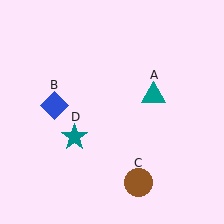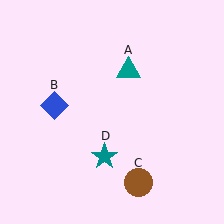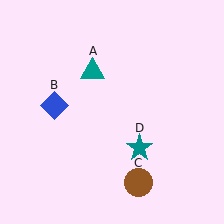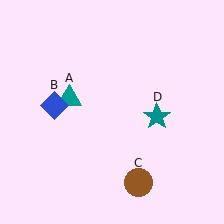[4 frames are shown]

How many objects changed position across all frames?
2 objects changed position: teal triangle (object A), teal star (object D).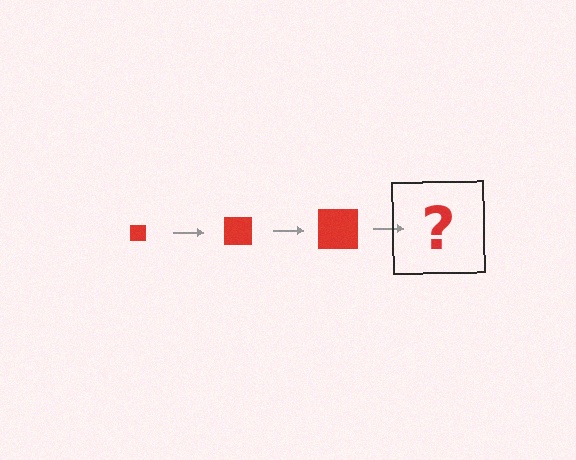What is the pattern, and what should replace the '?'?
The pattern is that the square gets progressively larger each step. The '?' should be a red square, larger than the previous one.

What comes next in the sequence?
The next element should be a red square, larger than the previous one.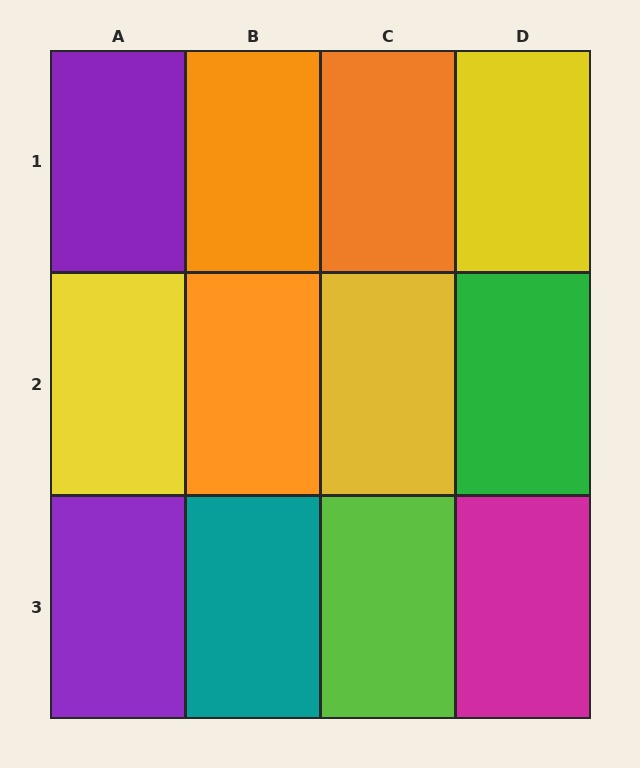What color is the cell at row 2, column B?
Orange.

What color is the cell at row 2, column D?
Green.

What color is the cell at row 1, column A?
Purple.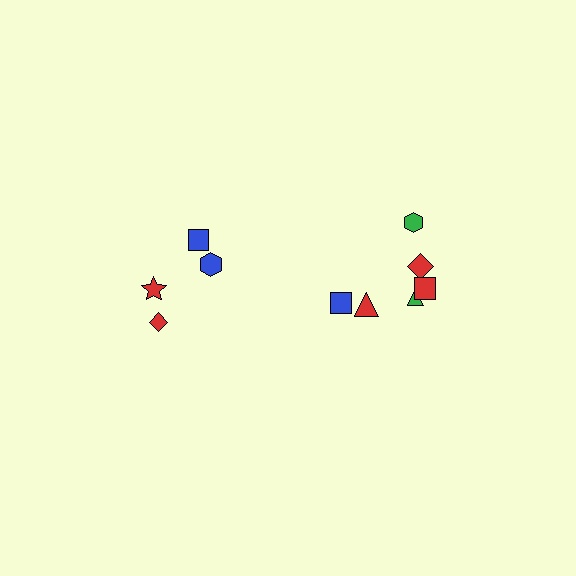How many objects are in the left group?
There are 4 objects.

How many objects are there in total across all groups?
There are 10 objects.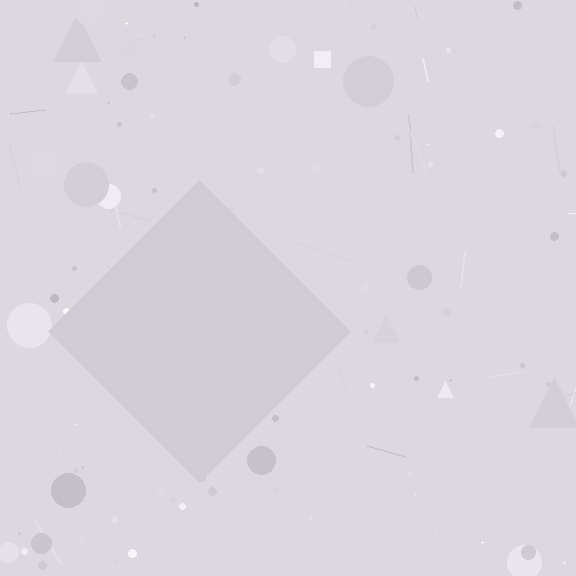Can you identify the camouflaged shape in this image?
The camouflaged shape is a diamond.